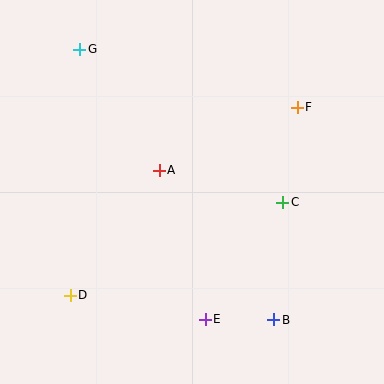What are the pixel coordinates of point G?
Point G is at (80, 49).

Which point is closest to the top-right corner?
Point F is closest to the top-right corner.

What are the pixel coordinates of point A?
Point A is at (159, 170).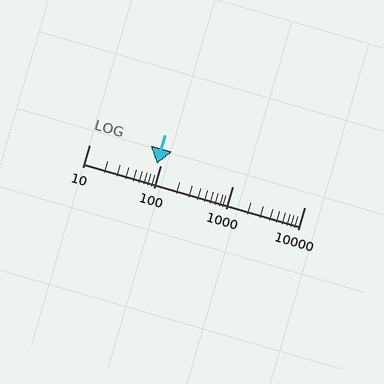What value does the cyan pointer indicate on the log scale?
The pointer indicates approximately 88.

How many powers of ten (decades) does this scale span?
The scale spans 3 decades, from 10 to 10000.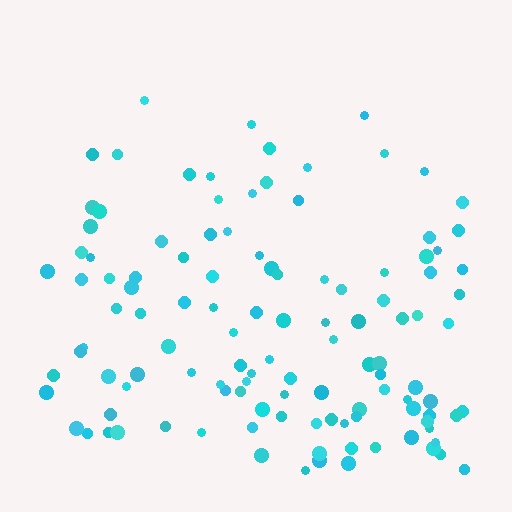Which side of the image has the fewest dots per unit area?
The top.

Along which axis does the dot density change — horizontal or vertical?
Vertical.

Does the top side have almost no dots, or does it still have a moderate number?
Still a moderate number, just noticeably fewer than the bottom.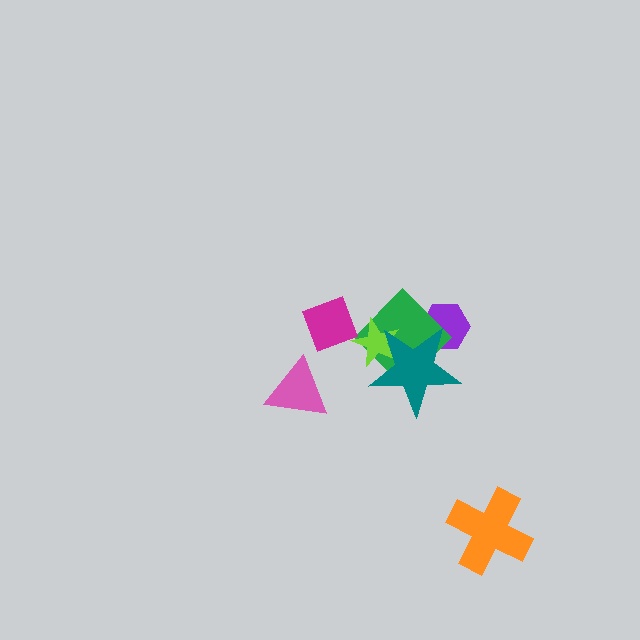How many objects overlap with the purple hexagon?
2 objects overlap with the purple hexagon.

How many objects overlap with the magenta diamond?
0 objects overlap with the magenta diamond.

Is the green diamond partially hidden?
Yes, it is partially covered by another shape.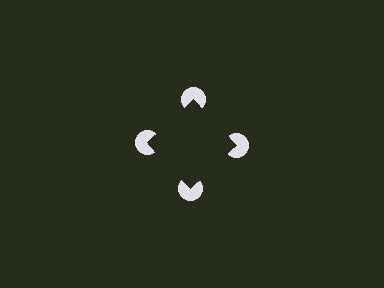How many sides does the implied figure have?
4 sides.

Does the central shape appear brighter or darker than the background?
It typically appears slightly darker than the background, even though no actual brightness change is drawn.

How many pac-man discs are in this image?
There are 4 — one at each vertex of the illusory square.